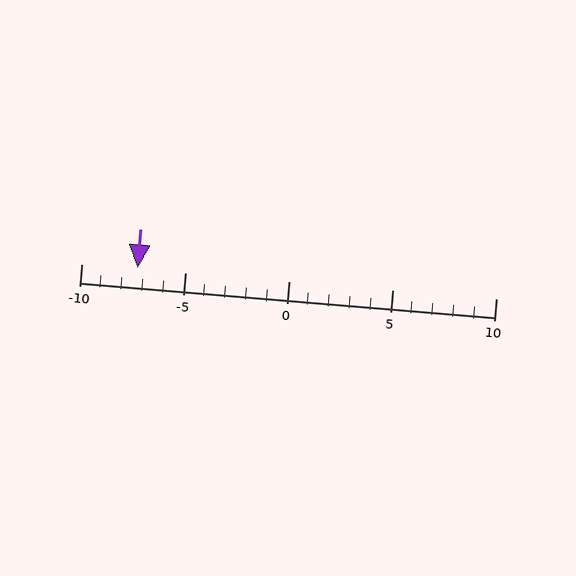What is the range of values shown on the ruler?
The ruler shows values from -10 to 10.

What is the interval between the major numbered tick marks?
The major tick marks are spaced 5 units apart.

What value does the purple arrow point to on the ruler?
The purple arrow points to approximately -7.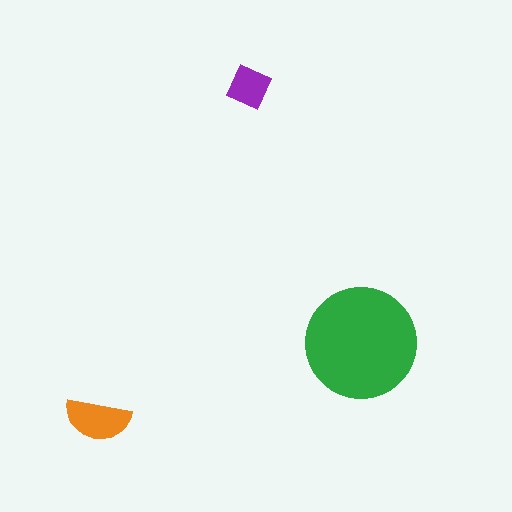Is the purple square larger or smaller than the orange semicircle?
Smaller.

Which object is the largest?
The green circle.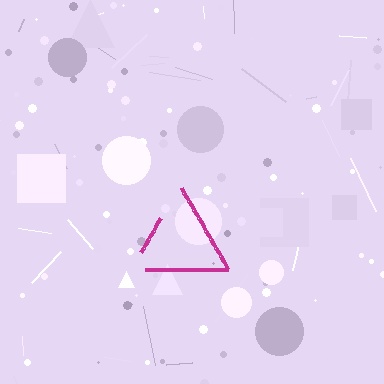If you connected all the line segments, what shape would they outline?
They would outline a triangle.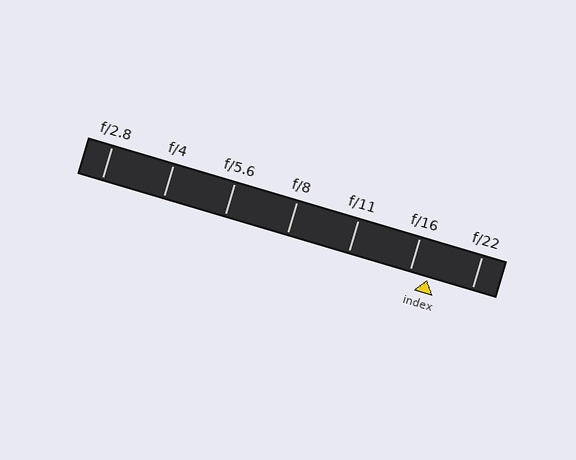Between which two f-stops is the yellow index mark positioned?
The index mark is between f/16 and f/22.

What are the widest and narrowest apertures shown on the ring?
The widest aperture shown is f/2.8 and the narrowest is f/22.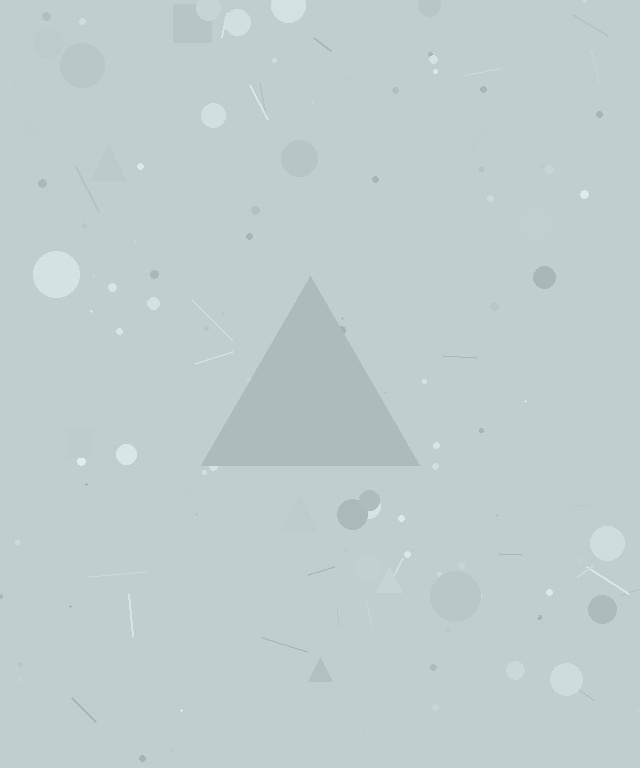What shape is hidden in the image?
A triangle is hidden in the image.